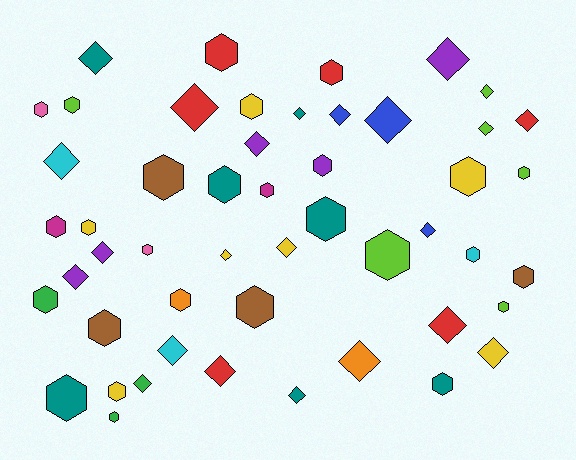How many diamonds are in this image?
There are 23 diamonds.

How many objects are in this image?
There are 50 objects.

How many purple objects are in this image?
There are 5 purple objects.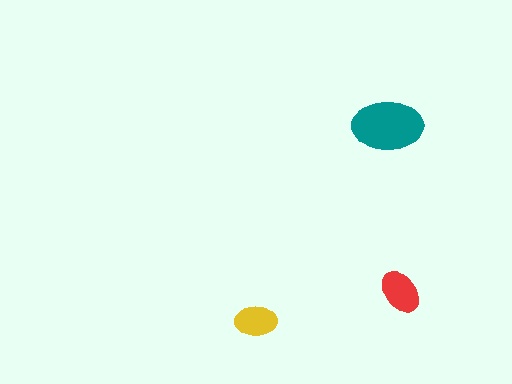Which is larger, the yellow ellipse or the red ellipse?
The red one.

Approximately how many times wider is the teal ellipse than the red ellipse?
About 1.5 times wider.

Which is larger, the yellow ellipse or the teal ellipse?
The teal one.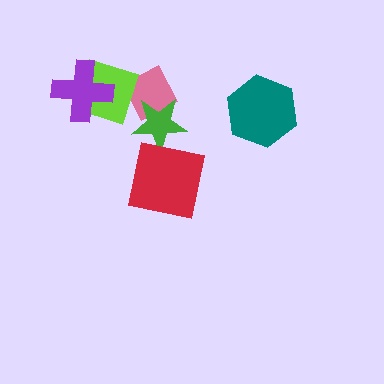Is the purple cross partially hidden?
No, no other shape covers it.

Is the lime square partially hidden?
Yes, it is partially covered by another shape.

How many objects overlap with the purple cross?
1 object overlaps with the purple cross.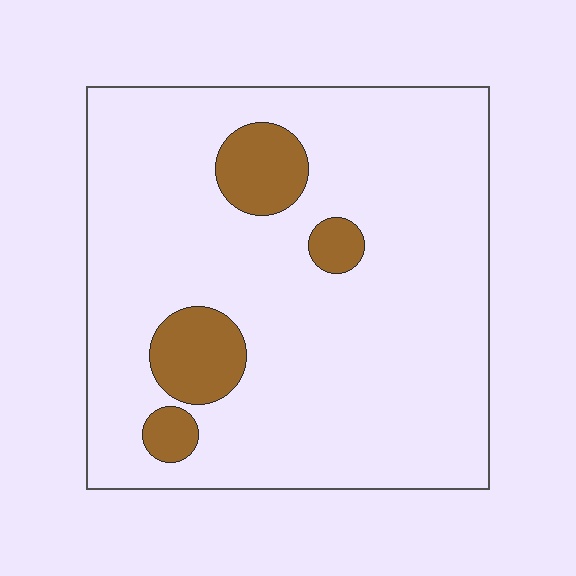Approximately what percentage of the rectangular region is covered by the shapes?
Approximately 10%.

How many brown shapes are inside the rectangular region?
4.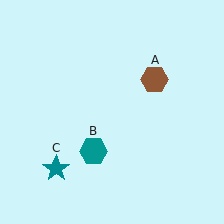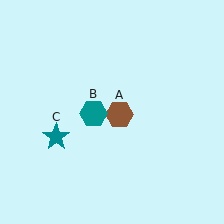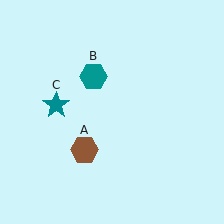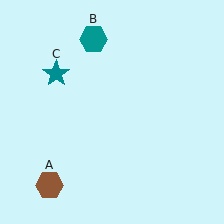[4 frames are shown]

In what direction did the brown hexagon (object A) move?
The brown hexagon (object A) moved down and to the left.